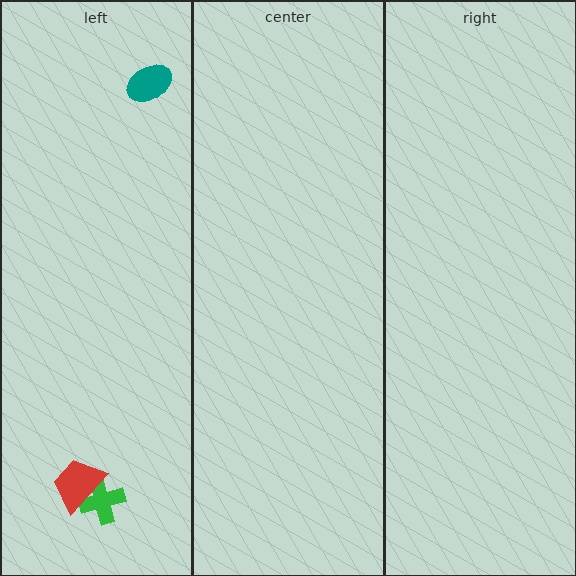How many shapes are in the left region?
3.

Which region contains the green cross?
The left region.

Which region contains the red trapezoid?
The left region.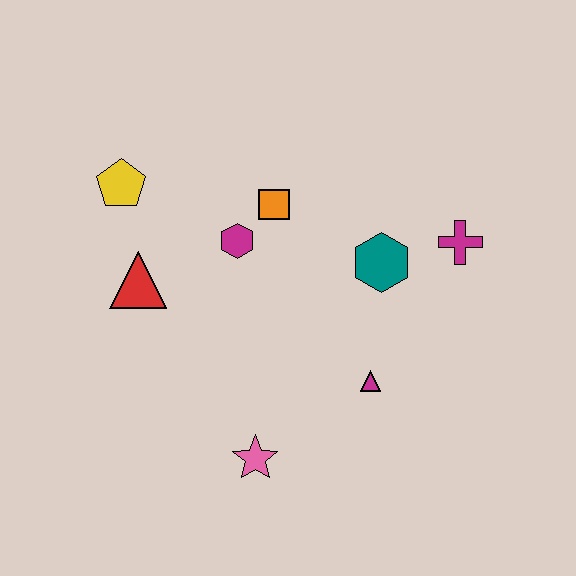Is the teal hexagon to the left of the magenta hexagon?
No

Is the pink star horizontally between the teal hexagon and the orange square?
No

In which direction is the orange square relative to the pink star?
The orange square is above the pink star.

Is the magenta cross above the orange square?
No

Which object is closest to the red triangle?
The yellow pentagon is closest to the red triangle.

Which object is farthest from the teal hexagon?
The yellow pentagon is farthest from the teal hexagon.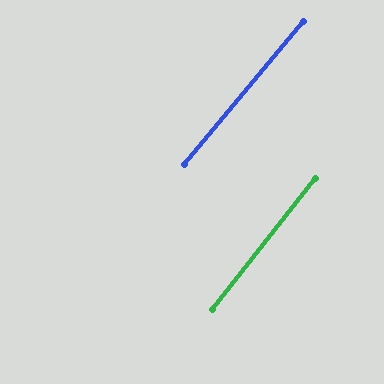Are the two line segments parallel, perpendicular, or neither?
Parallel — their directions differ by only 1.7°.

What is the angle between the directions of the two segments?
Approximately 2 degrees.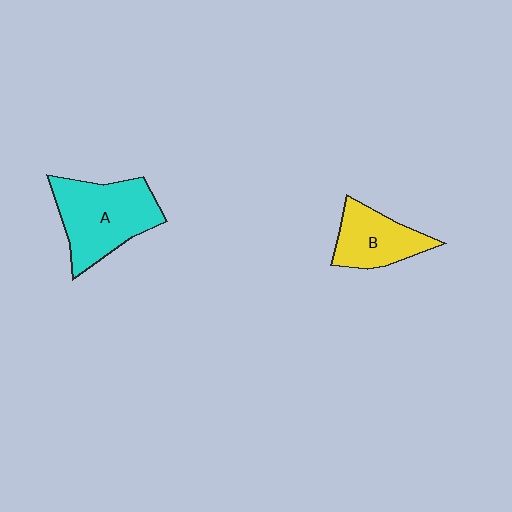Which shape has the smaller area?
Shape B (yellow).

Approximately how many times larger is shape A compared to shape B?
Approximately 1.5 times.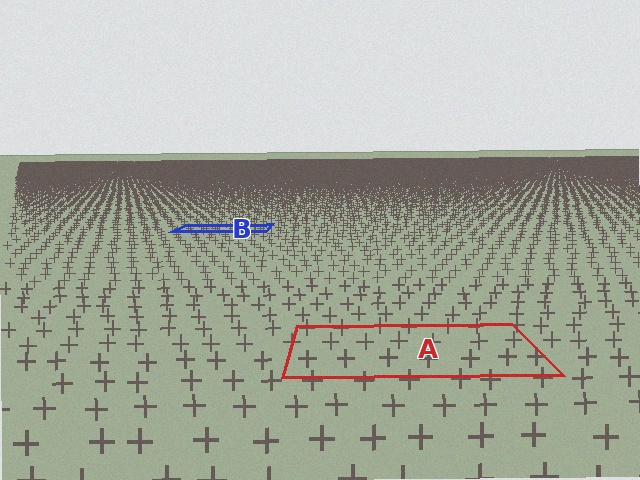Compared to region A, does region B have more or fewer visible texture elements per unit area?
Region B has more texture elements per unit area — they are packed more densely because it is farther away.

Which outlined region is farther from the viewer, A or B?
Region B is farther from the viewer — the texture elements inside it appear smaller and more densely packed.